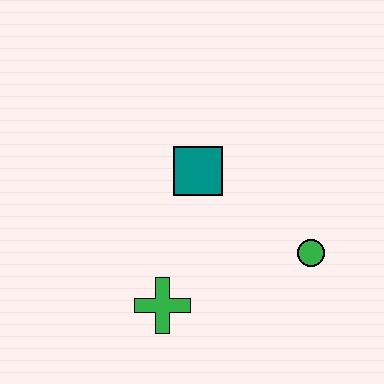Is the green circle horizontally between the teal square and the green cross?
No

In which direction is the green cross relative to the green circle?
The green cross is to the left of the green circle.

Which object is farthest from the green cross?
The green circle is farthest from the green cross.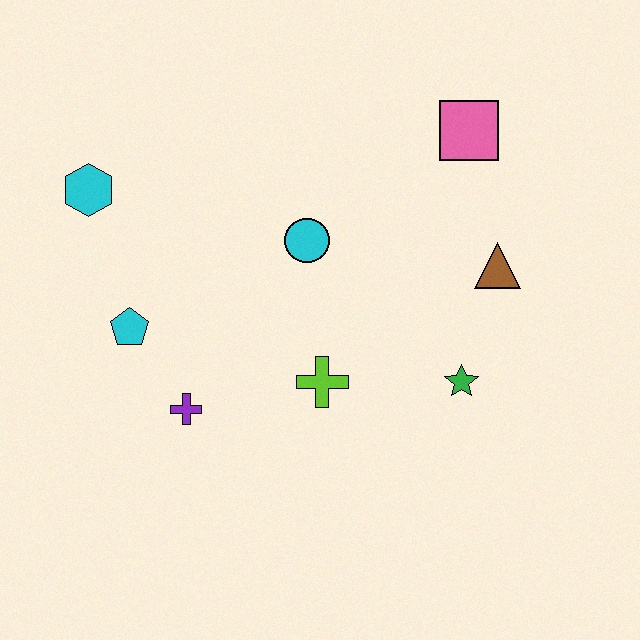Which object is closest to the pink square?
The brown triangle is closest to the pink square.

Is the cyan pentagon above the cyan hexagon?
No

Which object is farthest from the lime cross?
The cyan hexagon is farthest from the lime cross.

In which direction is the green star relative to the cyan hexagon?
The green star is to the right of the cyan hexagon.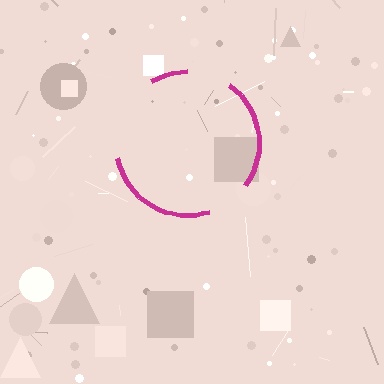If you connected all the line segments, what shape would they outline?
They would outline a circle.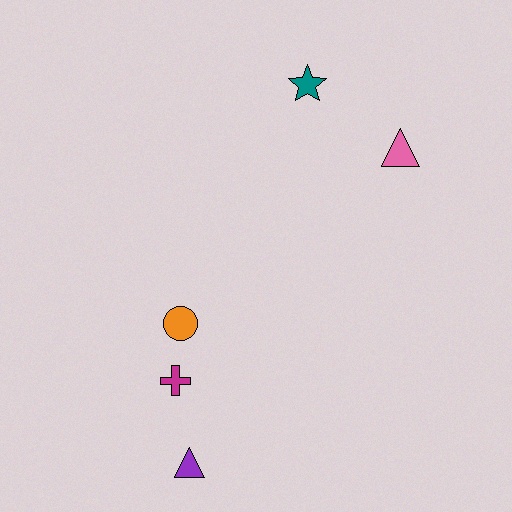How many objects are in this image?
There are 5 objects.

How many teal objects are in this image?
There is 1 teal object.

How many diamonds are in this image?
There are no diamonds.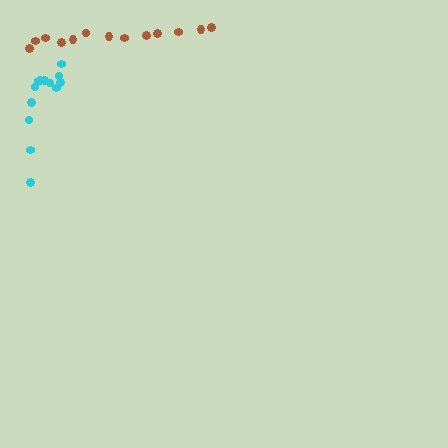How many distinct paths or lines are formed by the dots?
There are 2 distinct paths.